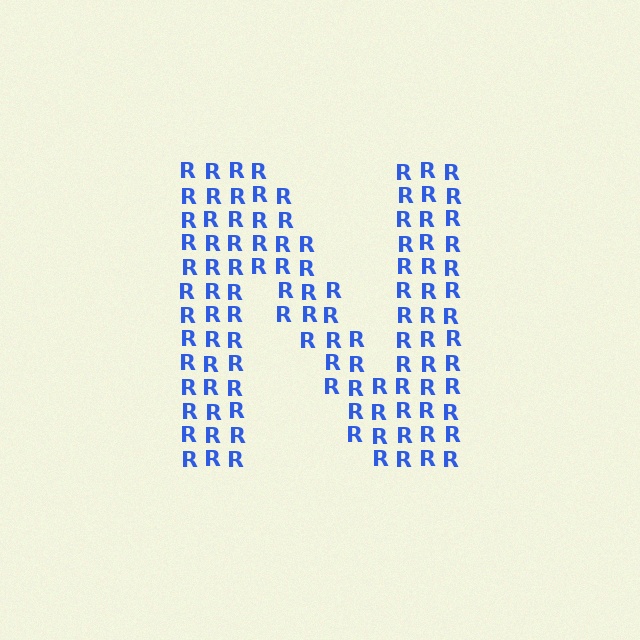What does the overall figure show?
The overall figure shows the letter N.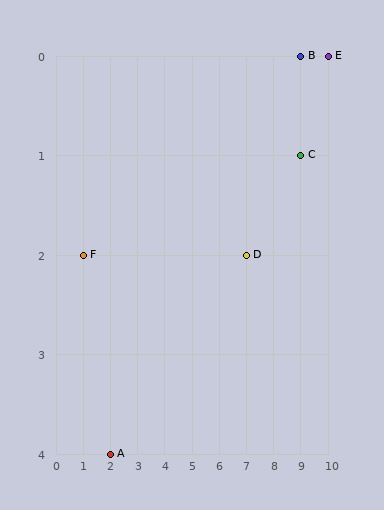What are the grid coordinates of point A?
Point A is at grid coordinates (2, 4).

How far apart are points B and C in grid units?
Points B and C are 1 row apart.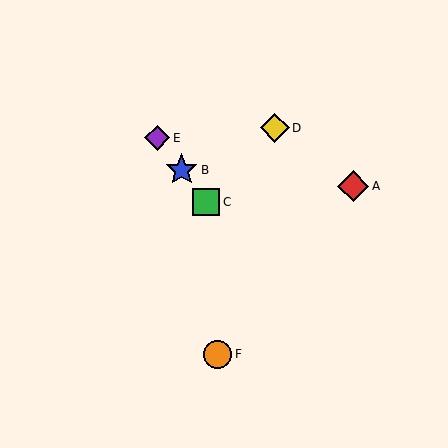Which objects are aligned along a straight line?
Objects B, C, E are aligned along a straight line.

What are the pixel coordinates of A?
Object A is at (353, 186).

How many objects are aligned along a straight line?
3 objects (B, C, E) are aligned along a straight line.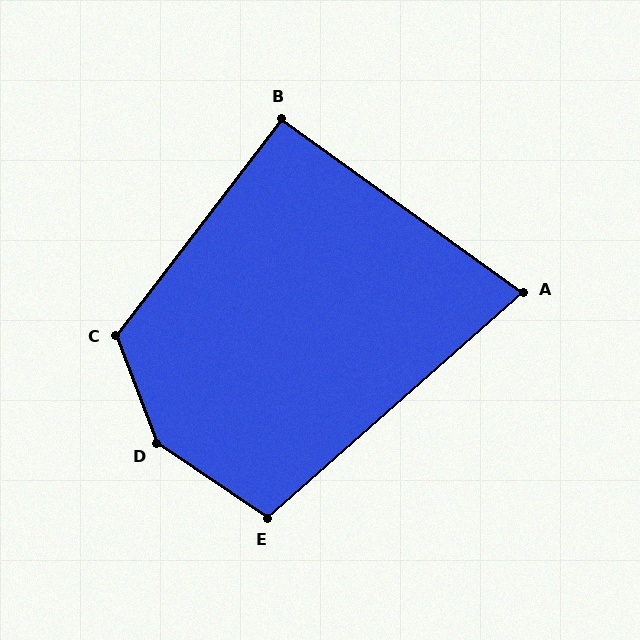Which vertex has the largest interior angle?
D, at approximately 145 degrees.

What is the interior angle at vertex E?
Approximately 105 degrees (obtuse).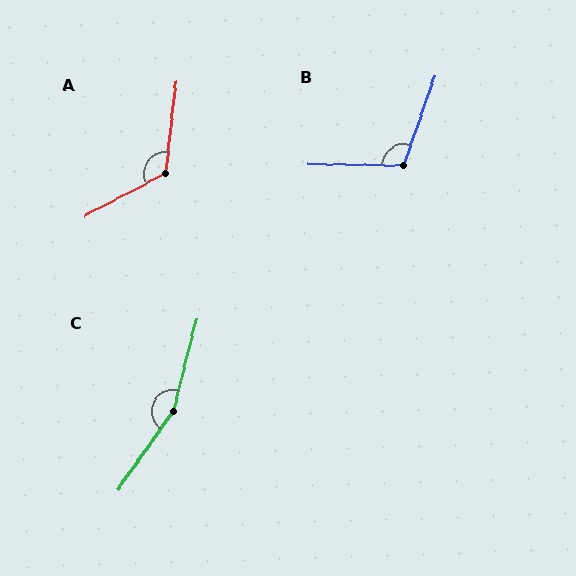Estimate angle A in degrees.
Approximately 125 degrees.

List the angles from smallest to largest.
B (108°), A (125°), C (159°).